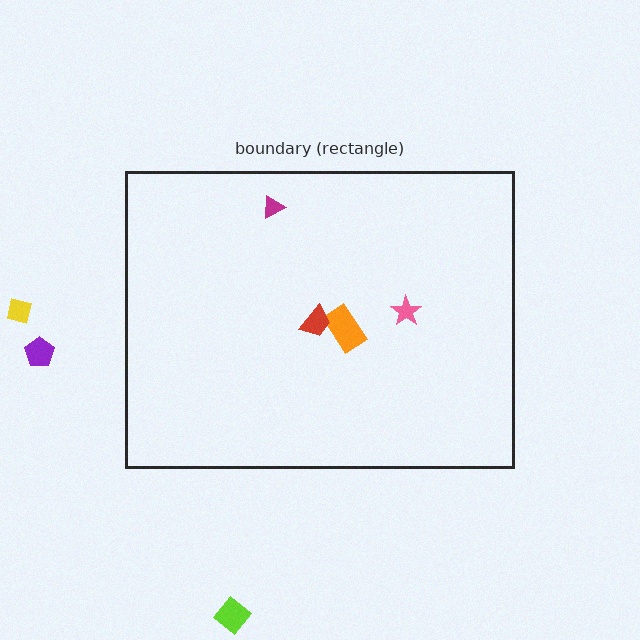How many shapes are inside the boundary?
4 inside, 3 outside.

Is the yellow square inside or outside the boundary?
Outside.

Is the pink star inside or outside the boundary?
Inside.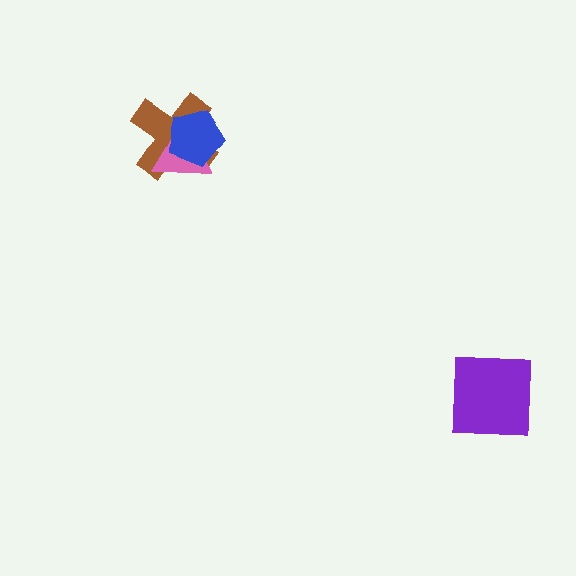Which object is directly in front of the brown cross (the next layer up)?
The pink triangle is directly in front of the brown cross.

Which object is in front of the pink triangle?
The blue pentagon is in front of the pink triangle.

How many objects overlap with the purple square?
0 objects overlap with the purple square.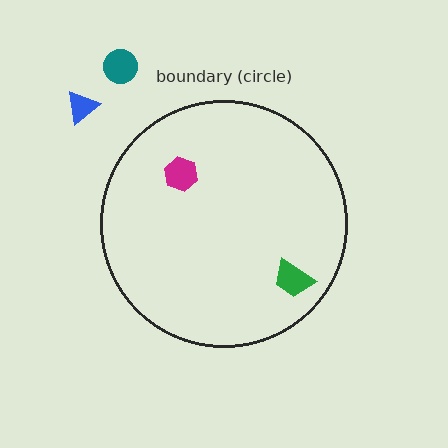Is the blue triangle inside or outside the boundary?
Outside.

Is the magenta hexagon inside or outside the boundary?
Inside.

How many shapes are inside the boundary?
2 inside, 2 outside.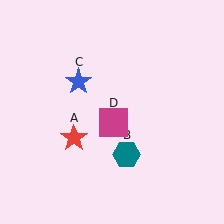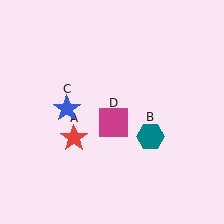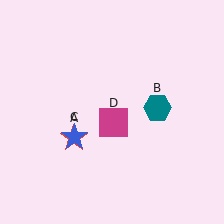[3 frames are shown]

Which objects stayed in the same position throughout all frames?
Red star (object A) and magenta square (object D) remained stationary.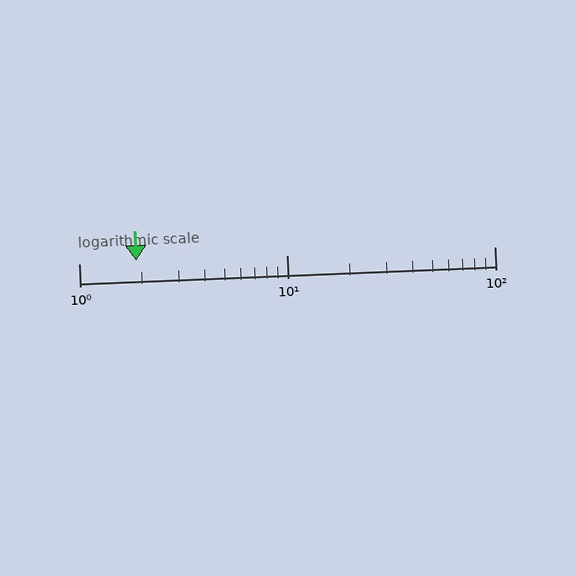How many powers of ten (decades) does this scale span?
The scale spans 2 decades, from 1 to 100.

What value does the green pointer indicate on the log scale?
The pointer indicates approximately 1.9.